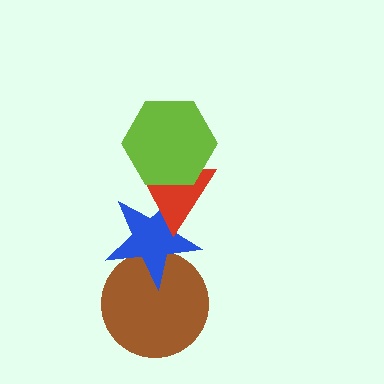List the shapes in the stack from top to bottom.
From top to bottom: the lime hexagon, the red triangle, the blue star, the brown circle.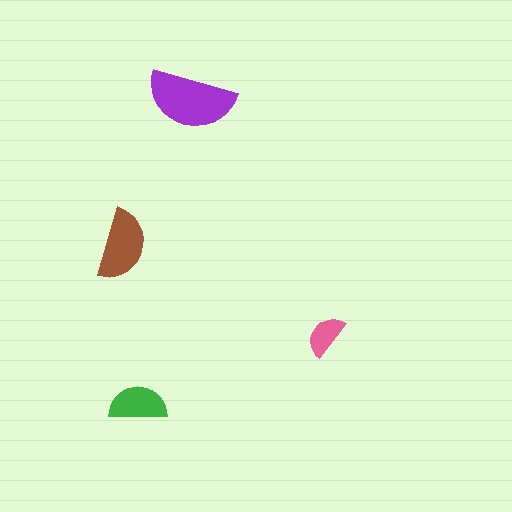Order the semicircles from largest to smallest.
the purple one, the brown one, the green one, the pink one.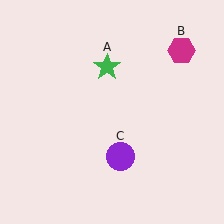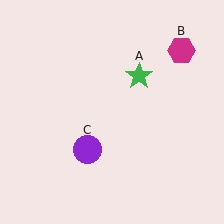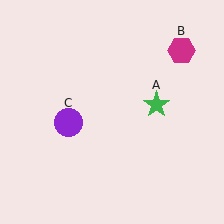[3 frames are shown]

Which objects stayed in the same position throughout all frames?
Magenta hexagon (object B) remained stationary.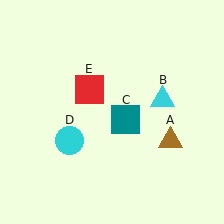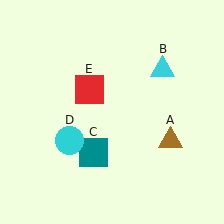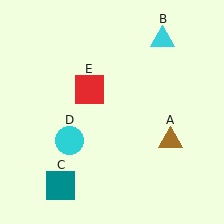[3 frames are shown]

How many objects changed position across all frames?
2 objects changed position: cyan triangle (object B), teal square (object C).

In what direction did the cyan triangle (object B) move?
The cyan triangle (object B) moved up.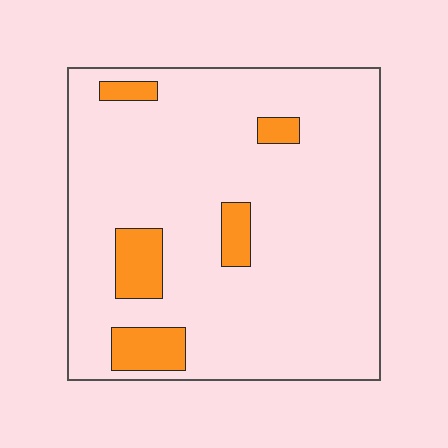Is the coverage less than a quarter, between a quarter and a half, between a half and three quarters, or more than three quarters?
Less than a quarter.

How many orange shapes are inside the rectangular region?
5.